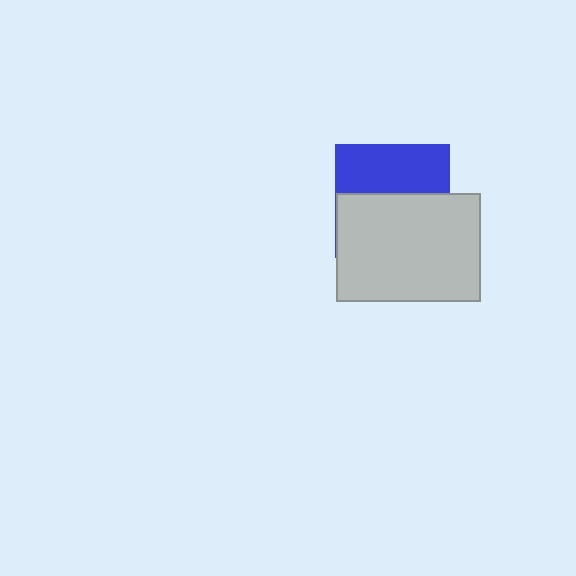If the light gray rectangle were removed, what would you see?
You would see the complete blue square.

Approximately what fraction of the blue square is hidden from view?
Roughly 56% of the blue square is hidden behind the light gray rectangle.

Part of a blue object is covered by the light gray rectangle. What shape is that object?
It is a square.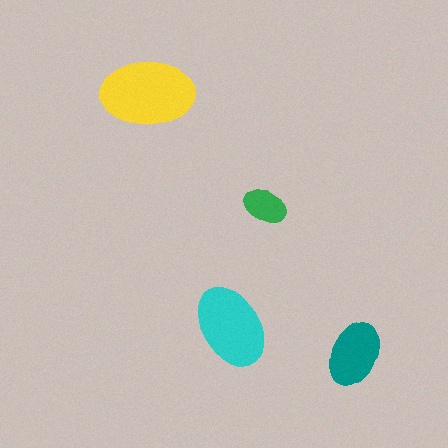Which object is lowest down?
The teal ellipse is bottommost.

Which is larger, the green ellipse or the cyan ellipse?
The cyan one.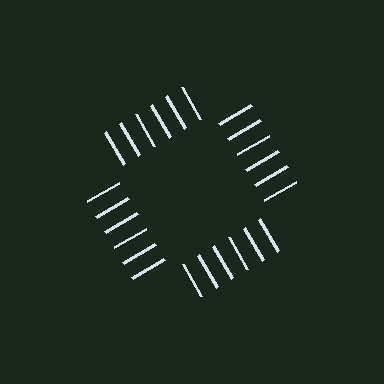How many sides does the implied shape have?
4 sides — the line-ends trace a square.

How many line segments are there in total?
24 — 6 along each of the 4 edges.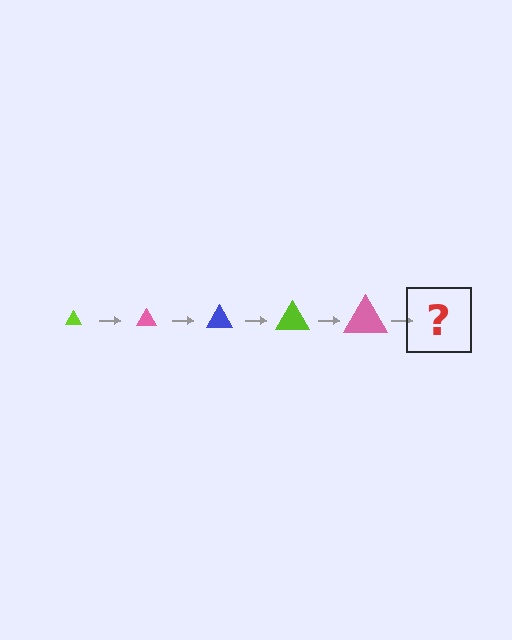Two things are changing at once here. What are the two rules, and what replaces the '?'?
The two rules are that the triangle grows larger each step and the color cycles through lime, pink, and blue. The '?' should be a blue triangle, larger than the previous one.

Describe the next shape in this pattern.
It should be a blue triangle, larger than the previous one.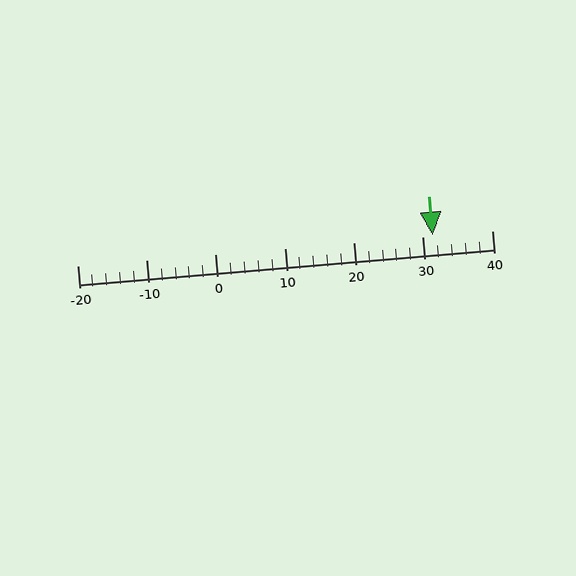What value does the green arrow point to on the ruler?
The green arrow points to approximately 31.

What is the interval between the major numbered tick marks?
The major tick marks are spaced 10 units apart.